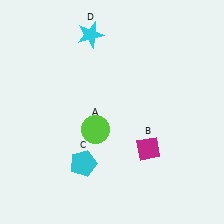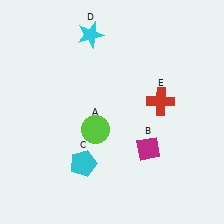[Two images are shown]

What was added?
A red cross (E) was added in Image 2.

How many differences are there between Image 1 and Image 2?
There is 1 difference between the two images.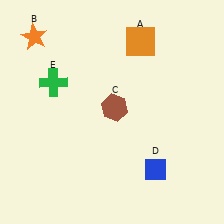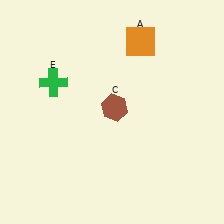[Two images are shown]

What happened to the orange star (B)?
The orange star (B) was removed in Image 2. It was in the top-left area of Image 1.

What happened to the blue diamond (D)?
The blue diamond (D) was removed in Image 2. It was in the bottom-right area of Image 1.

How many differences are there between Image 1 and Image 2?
There are 2 differences between the two images.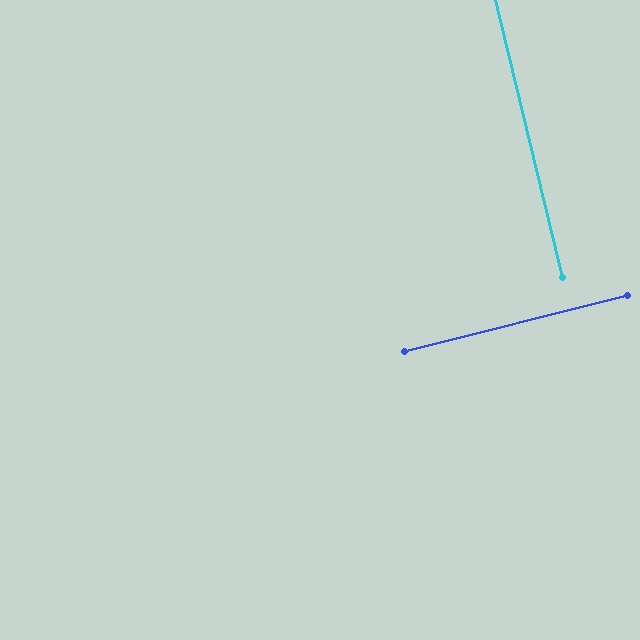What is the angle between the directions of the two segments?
Approximately 90 degrees.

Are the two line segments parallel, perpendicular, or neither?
Perpendicular — they meet at approximately 90°.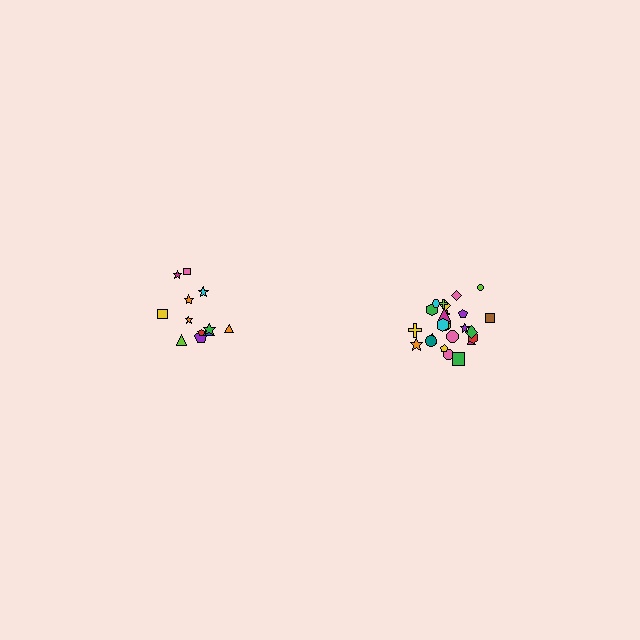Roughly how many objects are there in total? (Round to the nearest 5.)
Roughly 35 objects in total.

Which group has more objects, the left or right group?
The right group.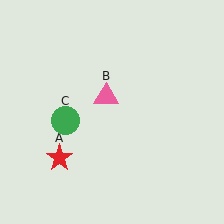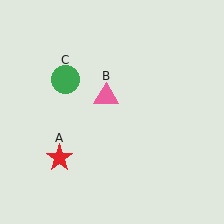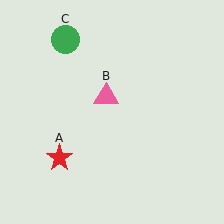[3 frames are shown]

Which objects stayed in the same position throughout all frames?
Red star (object A) and pink triangle (object B) remained stationary.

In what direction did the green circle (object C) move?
The green circle (object C) moved up.